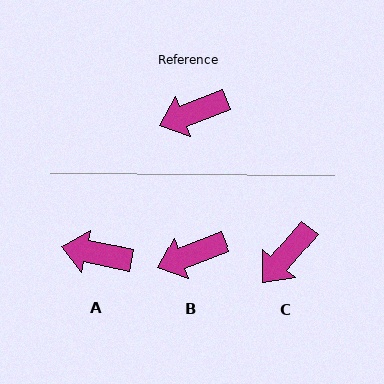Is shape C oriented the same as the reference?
No, it is off by about 29 degrees.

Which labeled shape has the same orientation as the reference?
B.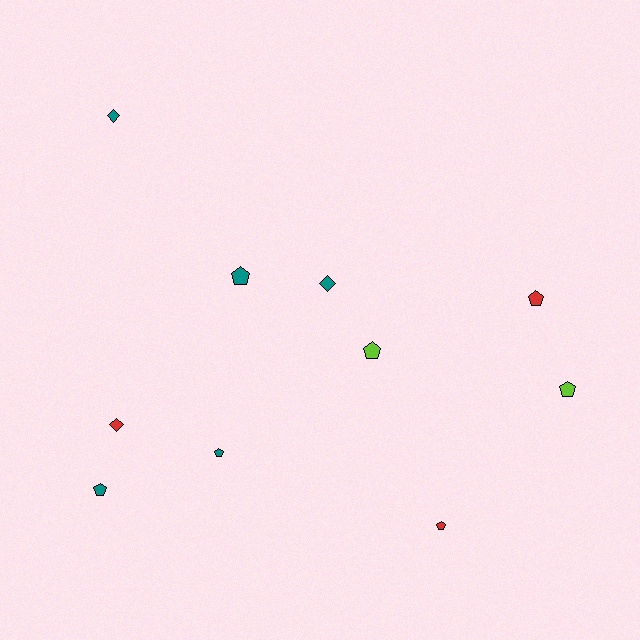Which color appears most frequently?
Teal, with 5 objects.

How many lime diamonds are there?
There are no lime diamonds.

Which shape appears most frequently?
Pentagon, with 7 objects.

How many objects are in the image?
There are 10 objects.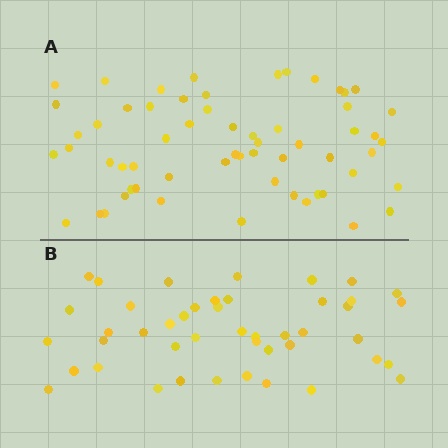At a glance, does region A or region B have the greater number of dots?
Region A (the top region) has more dots.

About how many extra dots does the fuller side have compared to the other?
Region A has approximately 15 more dots than region B.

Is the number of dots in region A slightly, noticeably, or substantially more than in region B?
Region A has noticeably more, but not dramatically so. The ratio is roughly 1.3 to 1.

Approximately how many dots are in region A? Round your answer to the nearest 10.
About 60 dots.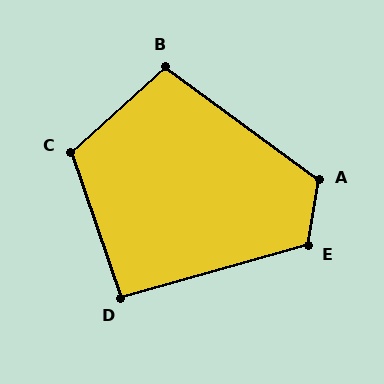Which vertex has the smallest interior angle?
D, at approximately 94 degrees.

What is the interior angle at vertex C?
Approximately 113 degrees (obtuse).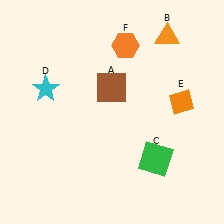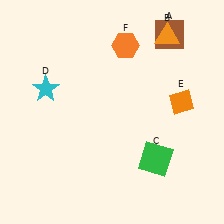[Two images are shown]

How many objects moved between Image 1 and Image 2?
1 object moved between the two images.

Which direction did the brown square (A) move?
The brown square (A) moved right.